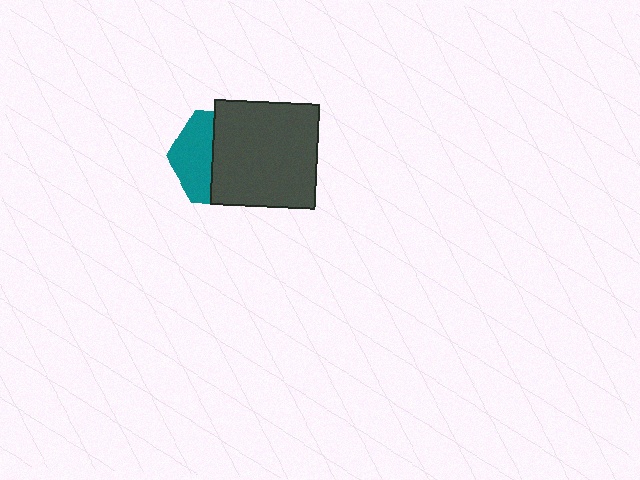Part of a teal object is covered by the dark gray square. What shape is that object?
It is a hexagon.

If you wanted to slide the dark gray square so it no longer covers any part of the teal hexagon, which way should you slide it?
Slide it right — that is the most direct way to separate the two shapes.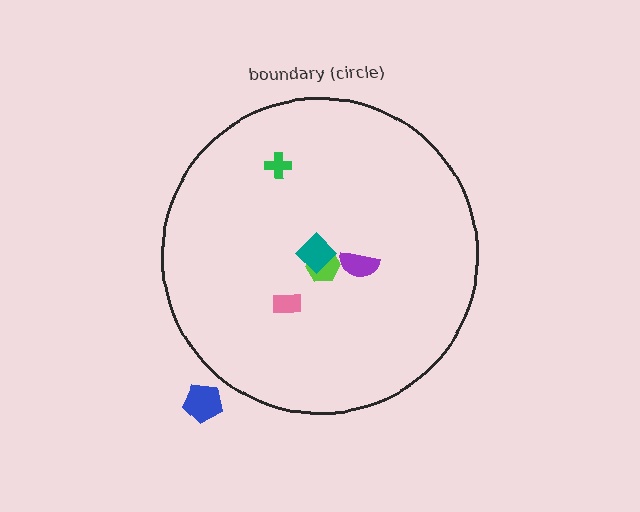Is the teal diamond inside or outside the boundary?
Inside.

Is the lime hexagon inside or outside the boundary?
Inside.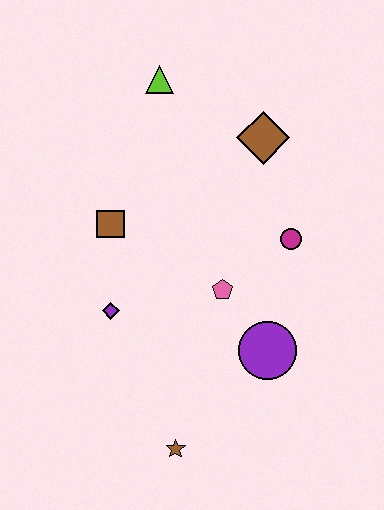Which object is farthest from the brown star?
The lime triangle is farthest from the brown star.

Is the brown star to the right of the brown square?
Yes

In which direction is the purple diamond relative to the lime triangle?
The purple diamond is below the lime triangle.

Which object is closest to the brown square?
The purple diamond is closest to the brown square.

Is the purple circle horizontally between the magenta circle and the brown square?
Yes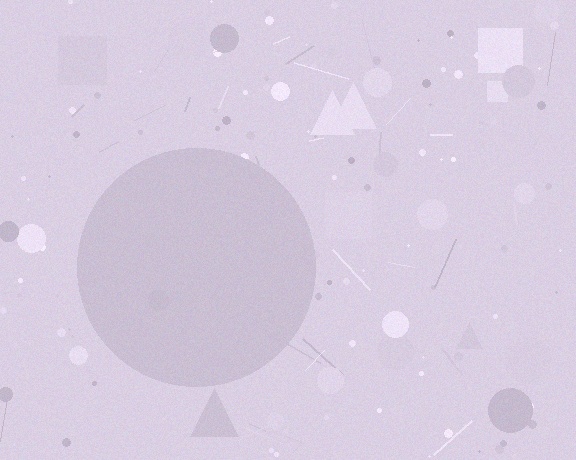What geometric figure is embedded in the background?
A circle is embedded in the background.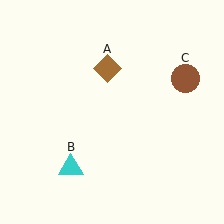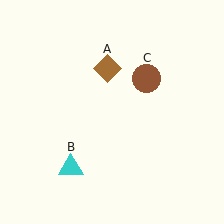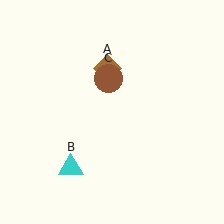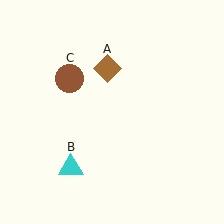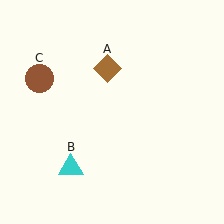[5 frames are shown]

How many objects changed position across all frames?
1 object changed position: brown circle (object C).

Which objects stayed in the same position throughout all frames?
Brown diamond (object A) and cyan triangle (object B) remained stationary.